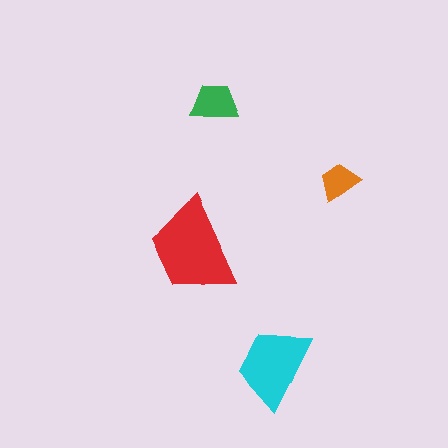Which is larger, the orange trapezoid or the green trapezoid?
The green one.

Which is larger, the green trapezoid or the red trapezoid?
The red one.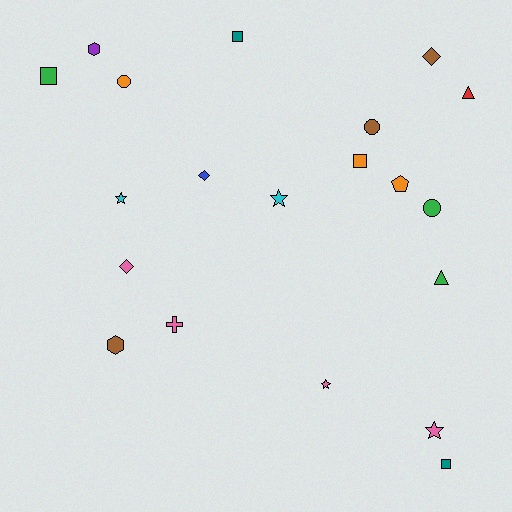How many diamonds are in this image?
There are 3 diamonds.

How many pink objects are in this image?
There are 4 pink objects.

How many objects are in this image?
There are 20 objects.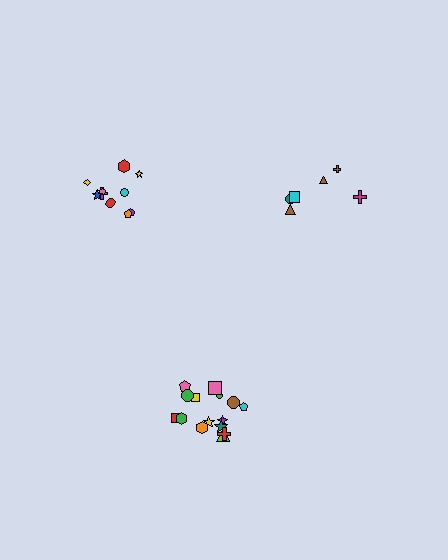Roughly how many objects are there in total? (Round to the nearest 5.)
Roughly 30 objects in total.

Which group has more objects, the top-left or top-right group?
The top-left group.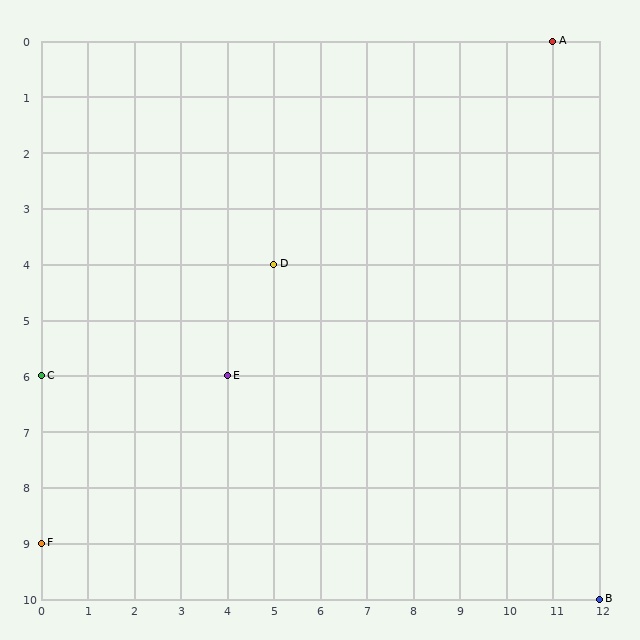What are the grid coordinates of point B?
Point B is at grid coordinates (12, 10).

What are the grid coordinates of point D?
Point D is at grid coordinates (5, 4).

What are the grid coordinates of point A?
Point A is at grid coordinates (11, 0).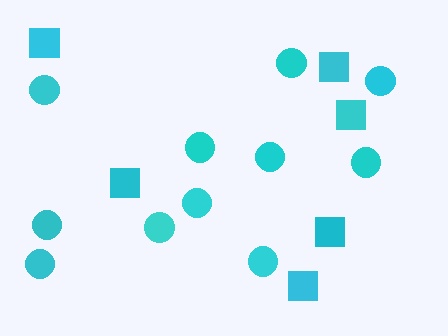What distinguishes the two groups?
There are 2 groups: one group of squares (6) and one group of circles (11).